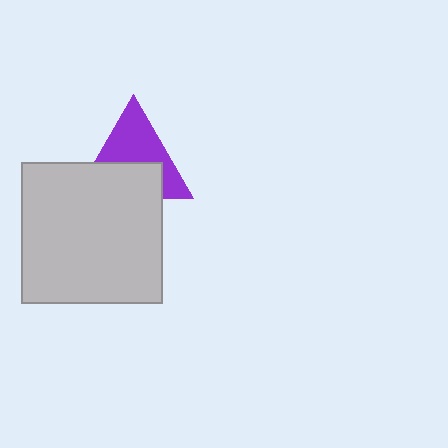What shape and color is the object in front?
The object in front is a light gray square.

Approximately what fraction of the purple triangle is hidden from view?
Roughly 47% of the purple triangle is hidden behind the light gray square.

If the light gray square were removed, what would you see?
You would see the complete purple triangle.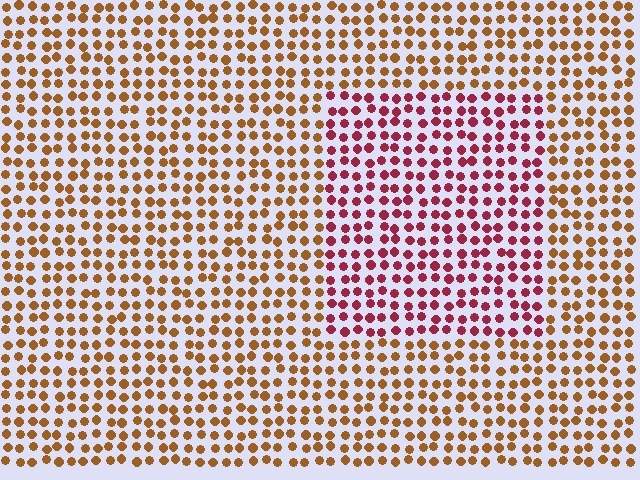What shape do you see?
I see a rectangle.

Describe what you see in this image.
The image is filled with small brown elements in a uniform arrangement. A rectangle-shaped region is visible where the elements are tinted to a slightly different hue, forming a subtle color boundary.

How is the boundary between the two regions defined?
The boundary is defined purely by a slight shift in hue (about 46 degrees). Spacing, size, and orientation are identical on both sides.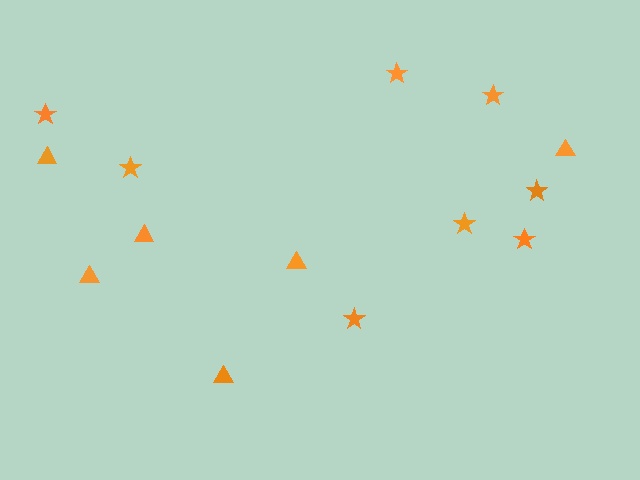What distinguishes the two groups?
There are 2 groups: one group of triangles (6) and one group of stars (8).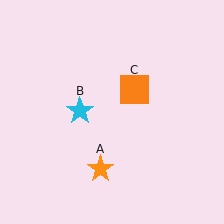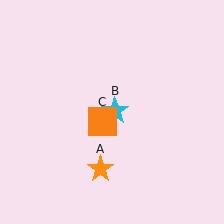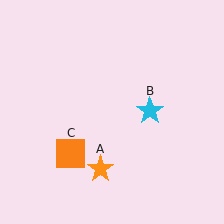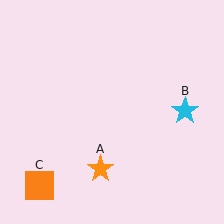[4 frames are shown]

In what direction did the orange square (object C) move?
The orange square (object C) moved down and to the left.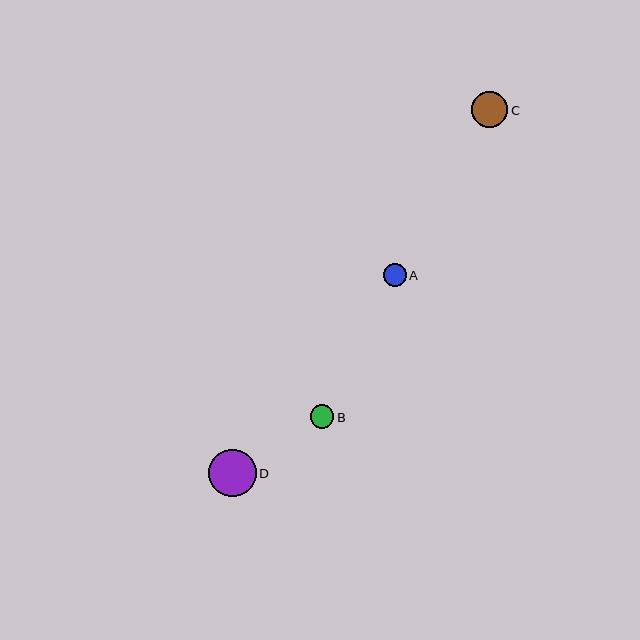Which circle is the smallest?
Circle A is the smallest with a size of approximately 23 pixels.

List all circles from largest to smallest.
From largest to smallest: D, C, B, A.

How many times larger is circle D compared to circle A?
Circle D is approximately 2.1 times the size of circle A.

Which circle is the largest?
Circle D is the largest with a size of approximately 47 pixels.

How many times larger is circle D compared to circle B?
Circle D is approximately 2.0 times the size of circle B.